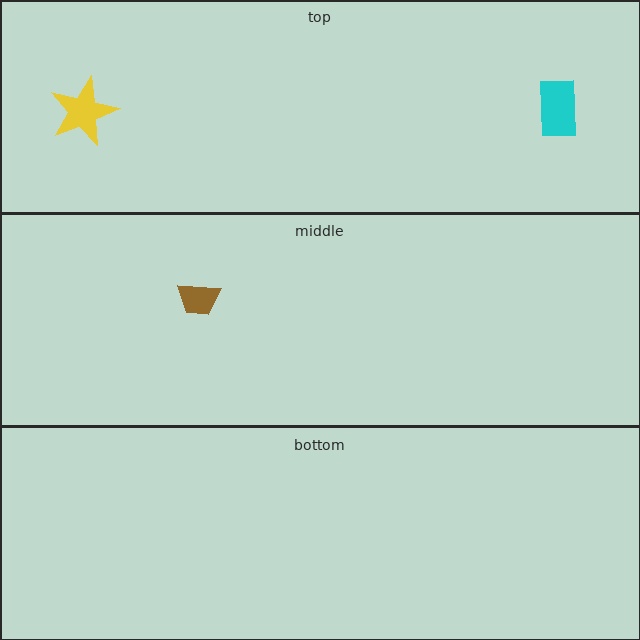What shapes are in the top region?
The yellow star, the cyan rectangle.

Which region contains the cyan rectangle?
The top region.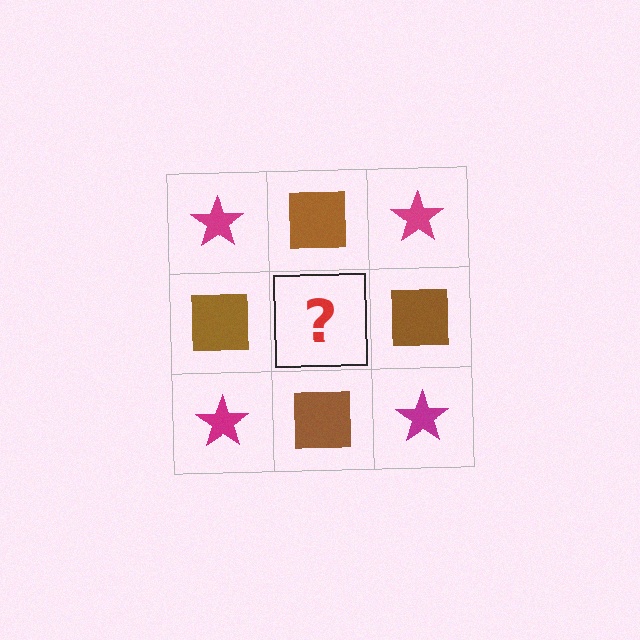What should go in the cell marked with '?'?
The missing cell should contain a magenta star.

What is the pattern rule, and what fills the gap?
The rule is that it alternates magenta star and brown square in a checkerboard pattern. The gap should be filled with a magenta star.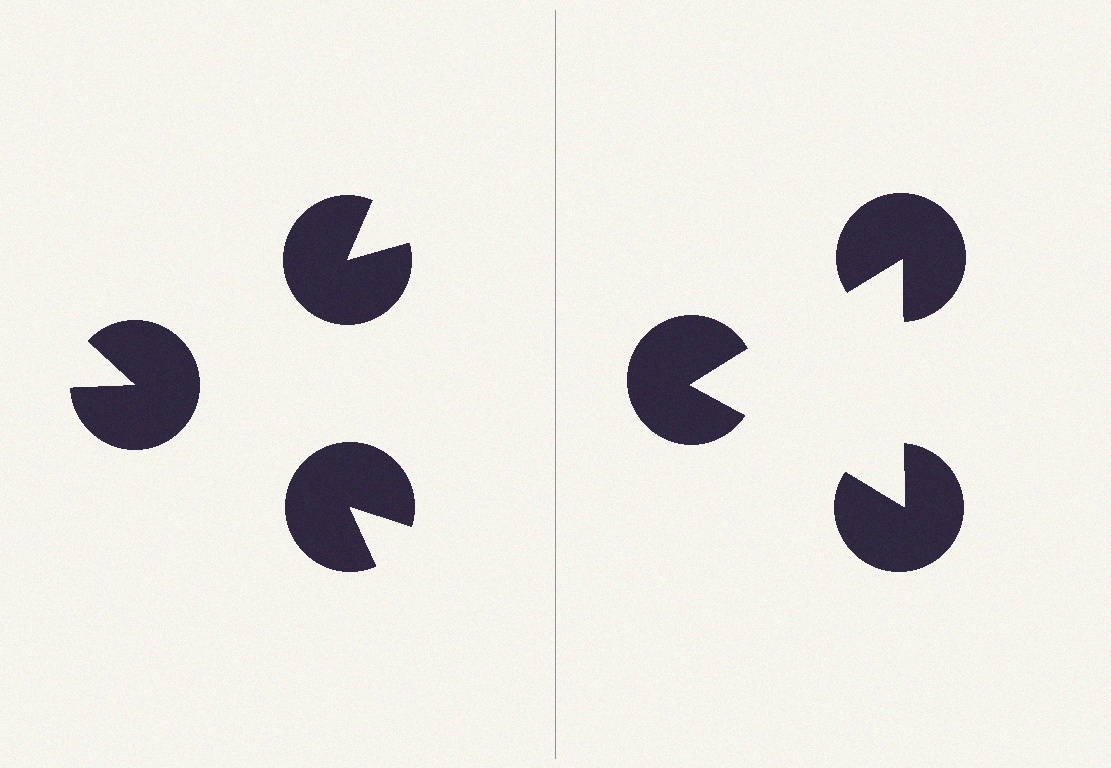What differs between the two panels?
The pac-man discs are positioned identically on both sides; only the wedge orientations differ. On the right they align to a triangle; on the left they are misaligned.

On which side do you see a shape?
An illusory triangle appears on the right side. On the left side the wedge cuts are rotated, so no coherent shape forms.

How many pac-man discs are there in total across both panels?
6 — 3 on each side.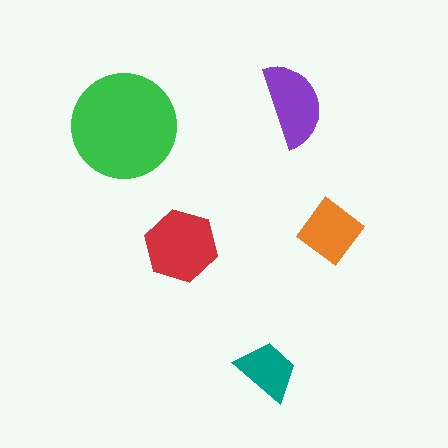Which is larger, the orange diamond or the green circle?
The green circle.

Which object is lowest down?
The teal trapezoid is bottommost.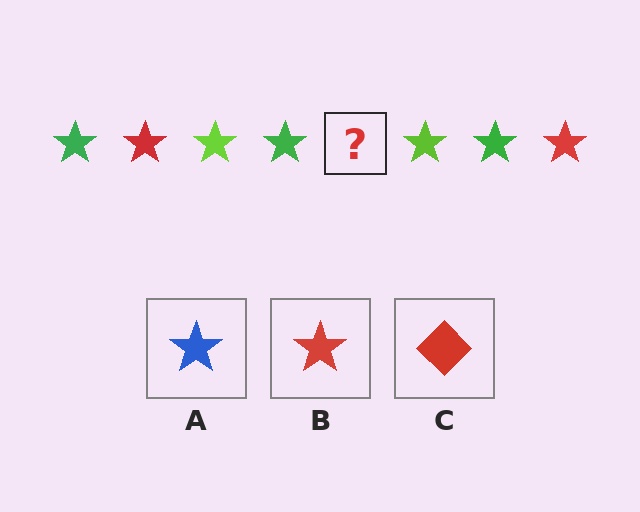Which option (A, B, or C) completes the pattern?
B.